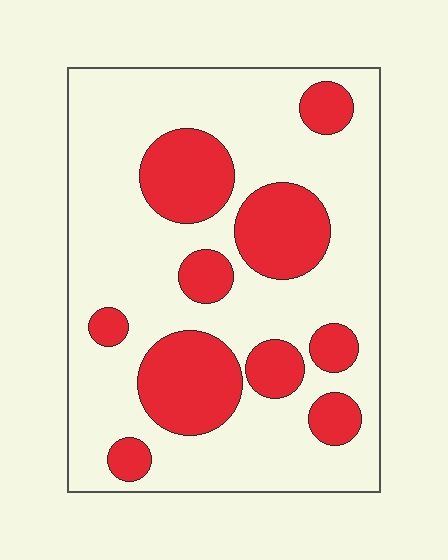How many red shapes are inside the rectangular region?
10.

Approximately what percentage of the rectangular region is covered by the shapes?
Approximately 30%.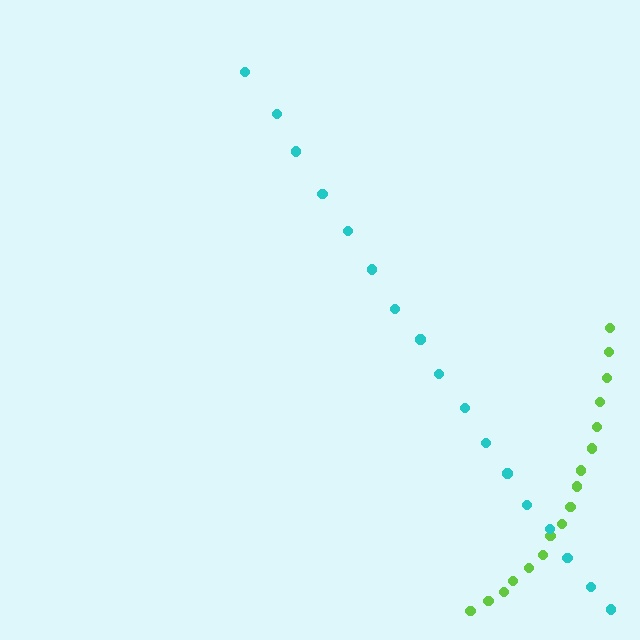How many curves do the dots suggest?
There are 2 distinct paths.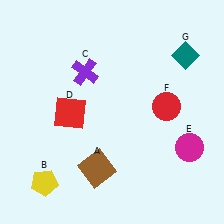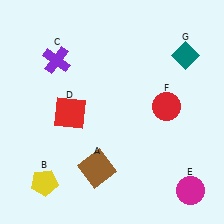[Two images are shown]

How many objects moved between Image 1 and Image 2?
2 objects moved between the two images.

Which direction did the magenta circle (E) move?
The magenta circle (E) moved down.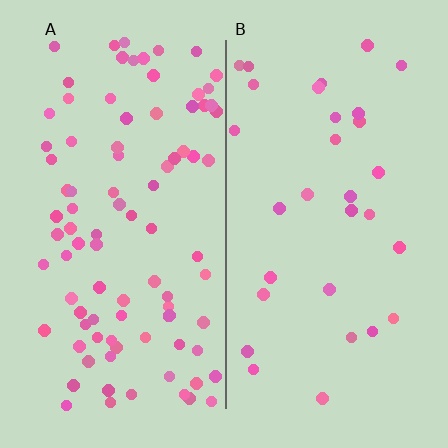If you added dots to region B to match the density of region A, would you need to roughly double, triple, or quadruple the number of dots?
Approximately triple.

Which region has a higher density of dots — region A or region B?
A (the left).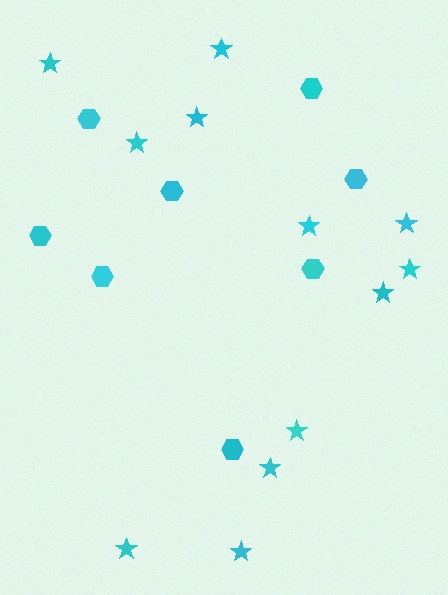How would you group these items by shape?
There are 2 groups: one group of stars (12) and one group of hexagons (8).